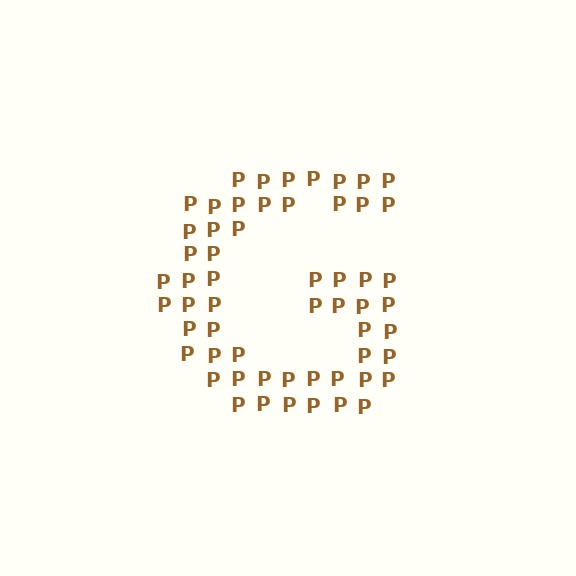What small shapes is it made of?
It is made of small letter P's.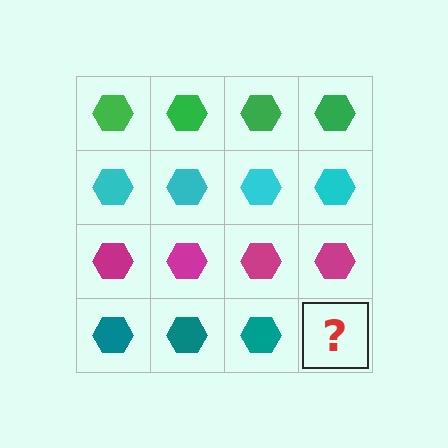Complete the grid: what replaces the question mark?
The question mark should be replaced with a teal hexagon.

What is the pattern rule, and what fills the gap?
The rule is that each row has a consistent color. The gap should be filled with a teal hexagon.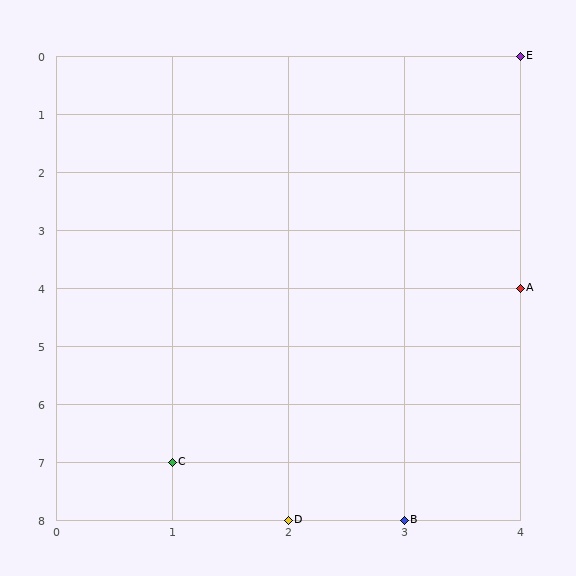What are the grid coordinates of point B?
Point B is at grid coordinates (3, 8).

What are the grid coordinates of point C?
Point C is at grid coordinates (1, 7).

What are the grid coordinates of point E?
Point E is at grid coordinates (4, 0).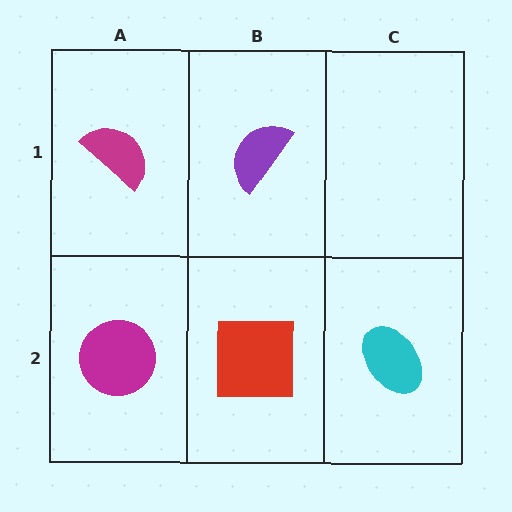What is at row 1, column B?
A purple semicircle.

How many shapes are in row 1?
2 shapes.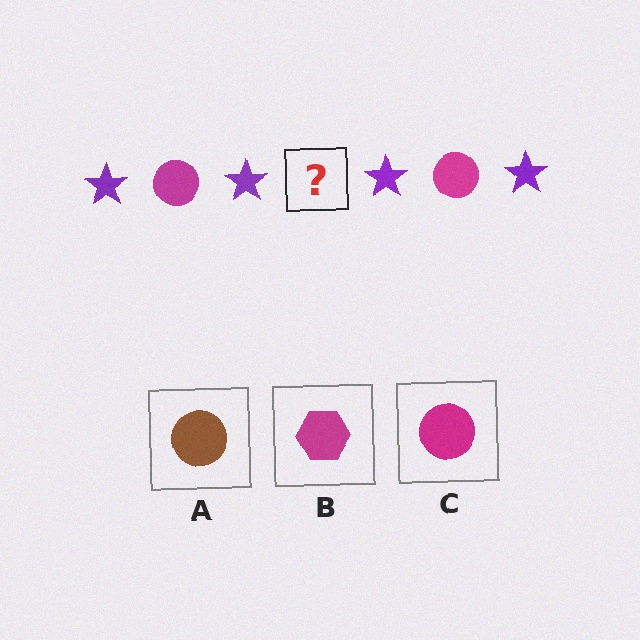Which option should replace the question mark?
Option C.